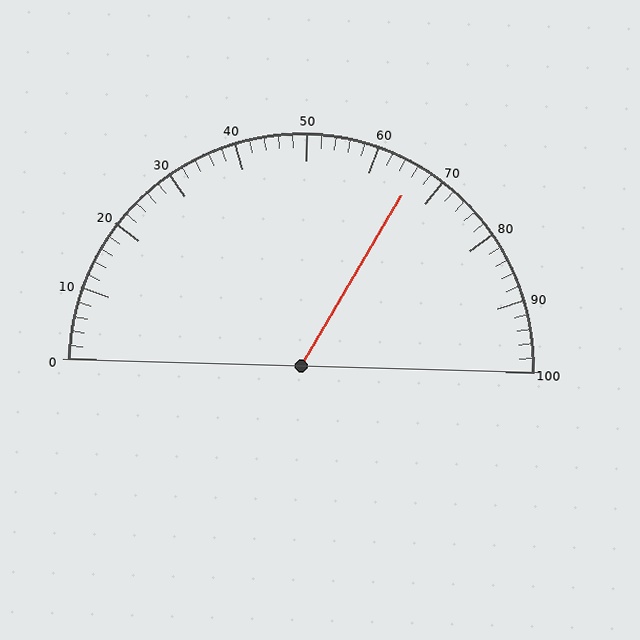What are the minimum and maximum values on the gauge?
The gauge ranges from 0 to 100.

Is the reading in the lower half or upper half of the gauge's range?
The reading is in the upper half of the range (0 to 100).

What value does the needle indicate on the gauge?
The needle indicates approximately 66.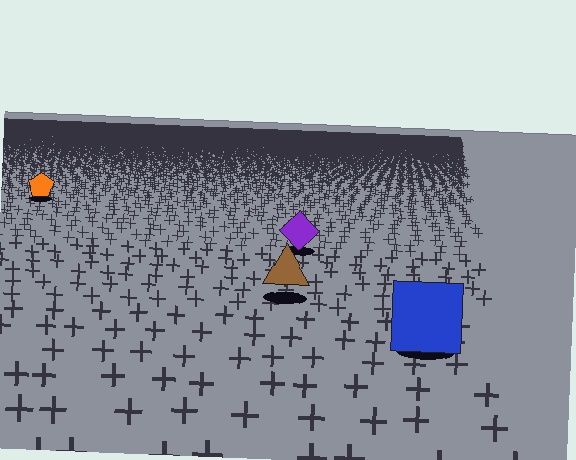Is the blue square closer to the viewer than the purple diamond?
Yes. The blue square is closer — you can tell from the texture gradient: the ground texture is coarser near it.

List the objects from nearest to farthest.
From nearest to farthest: the blue square, the brown triangle, the purple diamond, the orange pentagon.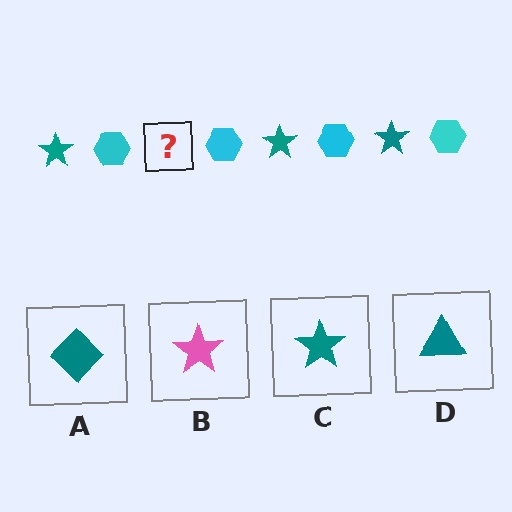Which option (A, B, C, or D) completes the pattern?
C.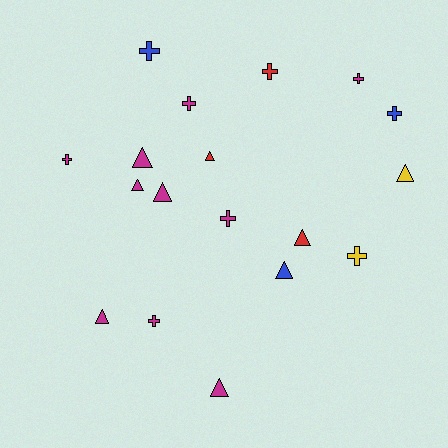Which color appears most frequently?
Magenta, with 10 objects.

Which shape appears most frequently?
Triangle, with 9 objects.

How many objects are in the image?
There are 18 objects.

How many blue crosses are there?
There are 2 blue crosses.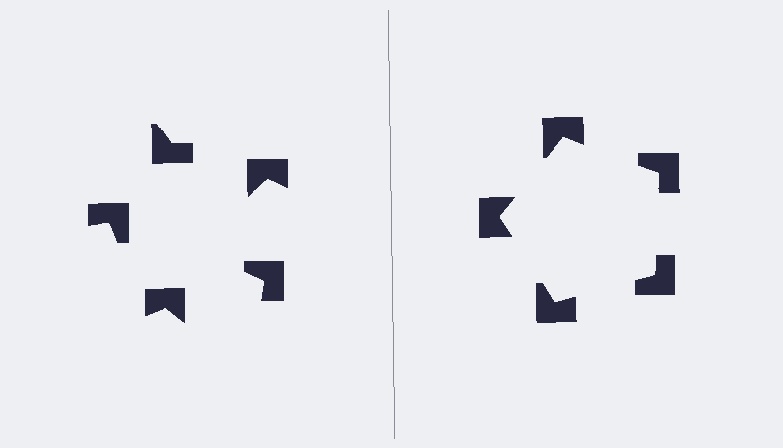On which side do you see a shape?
An illusory pentagon appears on the right side. On the left side the wedge cuts are rotated, so no coherent shape forms.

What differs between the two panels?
The notched squares are positioned identically on both sides; only the wedge orientations differ. On the right they align to a pentagon; on the left they are misaligned.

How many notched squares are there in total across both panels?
10 — 5 on each side.